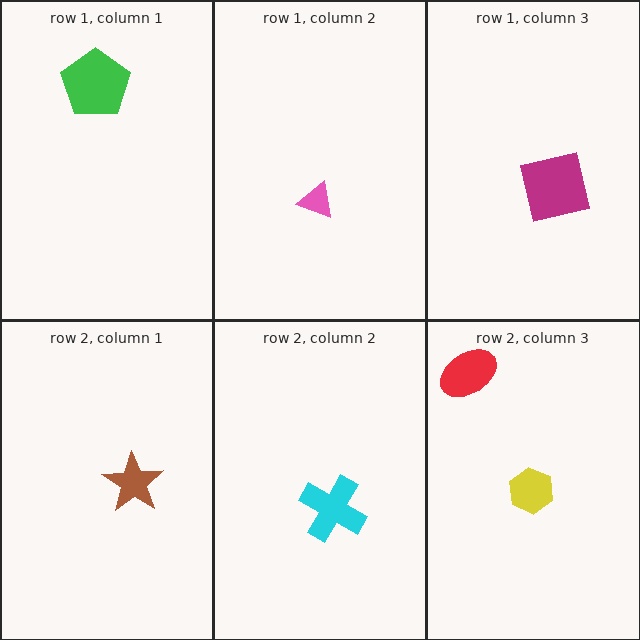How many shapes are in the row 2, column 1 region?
1.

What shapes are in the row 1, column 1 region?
The green pentagon.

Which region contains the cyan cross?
The row 2, column 2 region.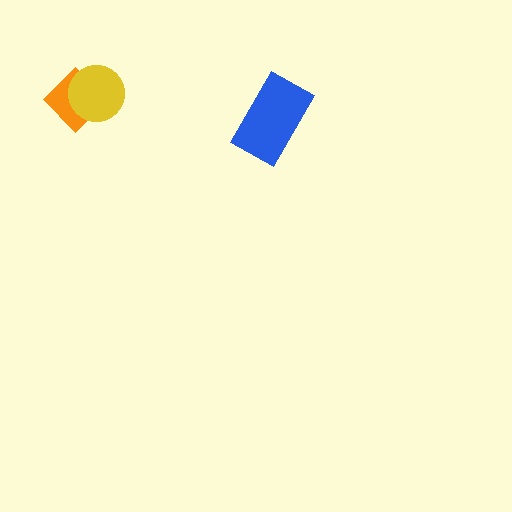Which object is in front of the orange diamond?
The yellow circle is in front of the orange diamond.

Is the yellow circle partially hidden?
No, no other shape covers it.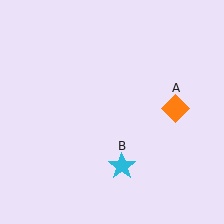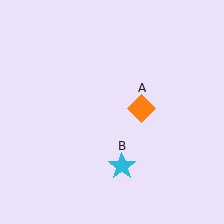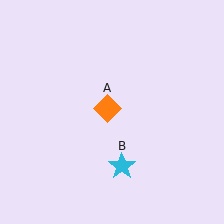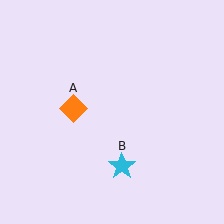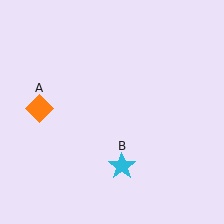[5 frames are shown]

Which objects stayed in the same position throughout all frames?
Cyan star (object B) remained stationary.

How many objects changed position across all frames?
1 object changed position: orange diamond (object A).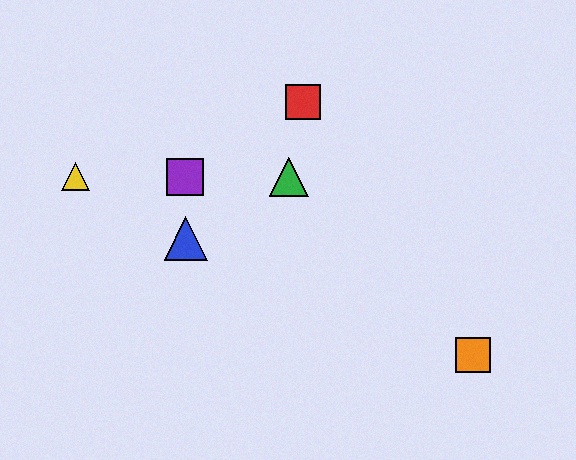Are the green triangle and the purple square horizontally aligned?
Yes, both are at y≈177.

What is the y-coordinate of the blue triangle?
The blue triangle is at y≈238.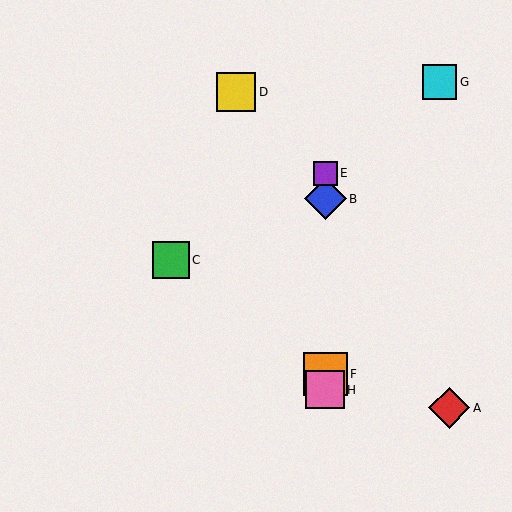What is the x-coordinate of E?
Object E is at x≈325.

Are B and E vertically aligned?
Yes, both are at x≈325.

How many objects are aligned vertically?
4 objects (B, E, F, H) are aligned vertically.